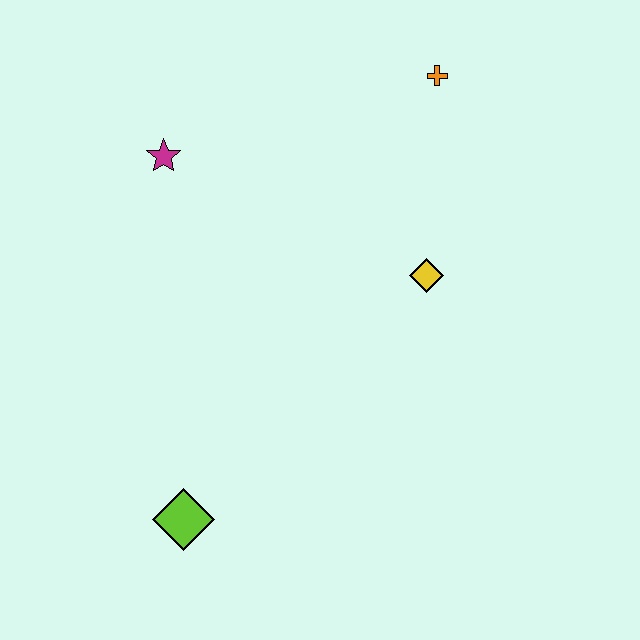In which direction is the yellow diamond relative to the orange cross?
The yellow diamond is below the orange cross.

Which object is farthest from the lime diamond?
The orange cross is farthest from the lime diamond.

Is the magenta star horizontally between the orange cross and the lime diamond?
No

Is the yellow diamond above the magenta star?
No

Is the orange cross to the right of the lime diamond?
Yes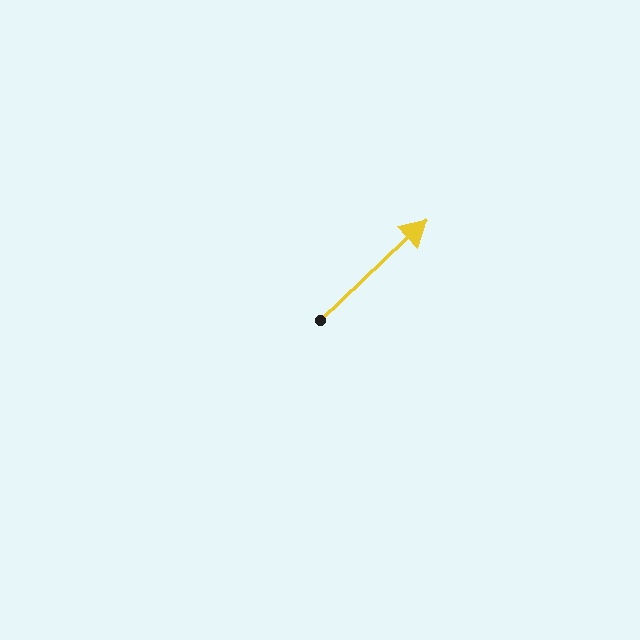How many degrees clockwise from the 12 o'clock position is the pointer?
Approximately 47 degrees.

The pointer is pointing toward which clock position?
Roughly 2 o'clock.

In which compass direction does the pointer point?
Northeast.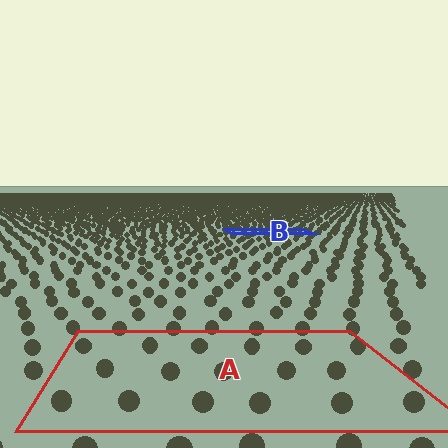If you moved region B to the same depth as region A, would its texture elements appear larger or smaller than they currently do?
They would appear larger. At a closer depth, the same texture elements are projected at a bigger on-screen size.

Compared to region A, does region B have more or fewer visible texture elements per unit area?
Region B has more texture elements per unit area — they are packed more densely because it is farther away.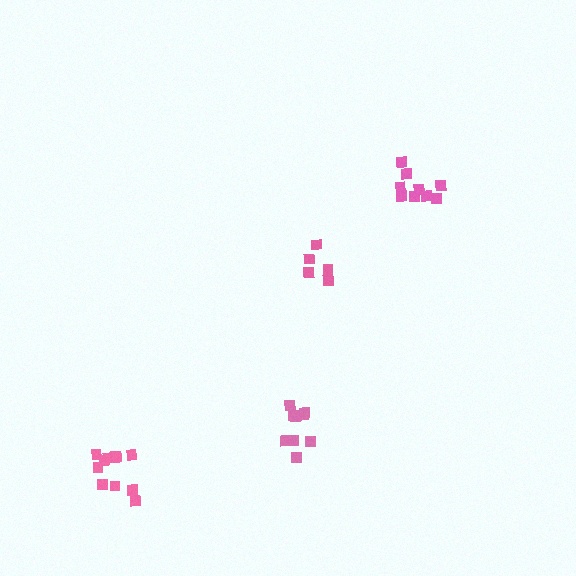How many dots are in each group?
Group 1: 5 dots, Group 2: 9 dots, Group 3: 9 dots, Group 4: 11 dots (34 total).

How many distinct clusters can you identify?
There are 4 distinct clusters.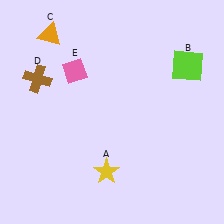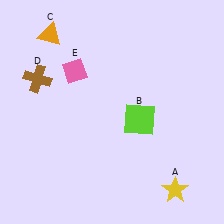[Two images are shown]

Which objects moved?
The objects that moved are: the yellow star (A), the lime square (B).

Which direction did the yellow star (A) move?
The yellow star (A) moved right.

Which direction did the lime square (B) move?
The lime square (B) moved down.